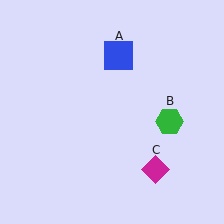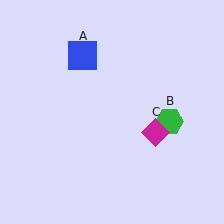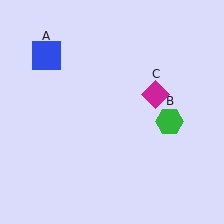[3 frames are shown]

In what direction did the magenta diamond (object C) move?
The magenta diamond (object C) moved up.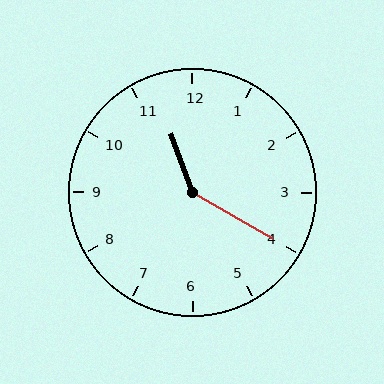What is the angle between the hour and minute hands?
Approximately 140 degrees.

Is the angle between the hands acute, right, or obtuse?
It is obtuse.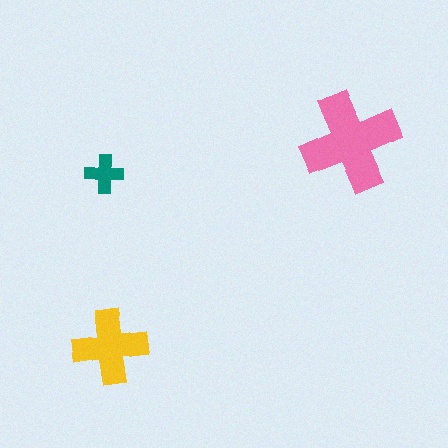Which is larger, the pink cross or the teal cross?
The pink one.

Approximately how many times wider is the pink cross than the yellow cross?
About 1.5 times wider.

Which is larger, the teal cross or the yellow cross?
The yellow one.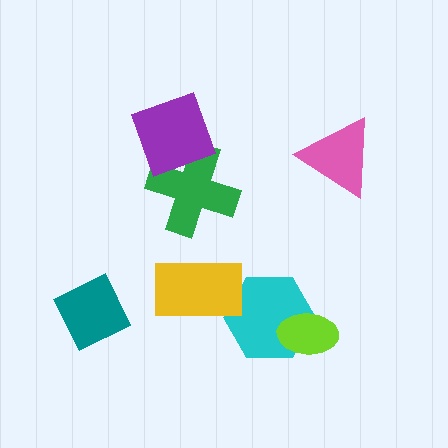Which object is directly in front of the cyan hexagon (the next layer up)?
The lime ellipse is directly in front of the cyan hexagon.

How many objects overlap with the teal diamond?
0 objects overlap with the teal diamond.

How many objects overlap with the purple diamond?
1 object overlaps with the purple diamond.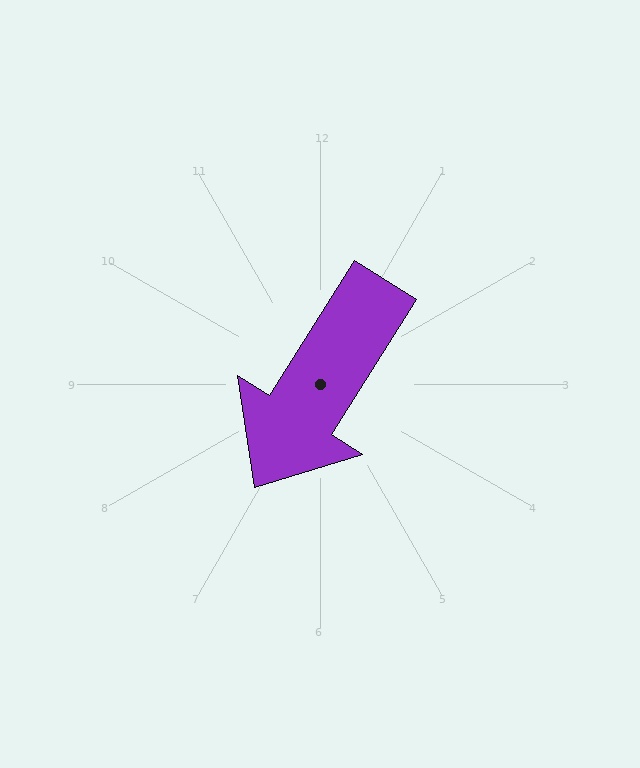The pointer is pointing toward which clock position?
Roughly 7 o'clock.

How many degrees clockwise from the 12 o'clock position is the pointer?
Approximately 212 degrees.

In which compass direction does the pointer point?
Southwest.